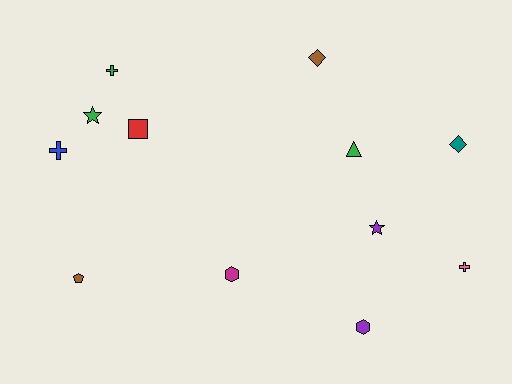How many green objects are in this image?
There are 3 green objects.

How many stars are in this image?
There are 2 stars.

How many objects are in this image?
There are 12 objects.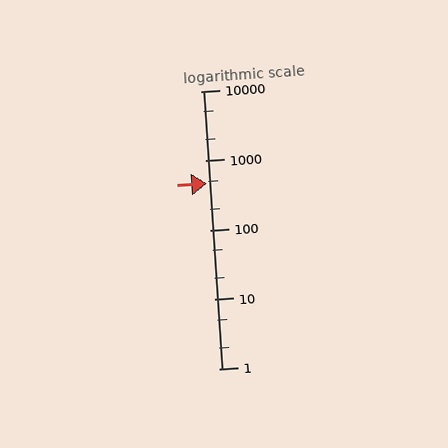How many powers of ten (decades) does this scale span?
The scale spans 4 decades, from 1 to 10000.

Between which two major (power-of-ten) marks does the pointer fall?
The pointer is between 100 and 1000.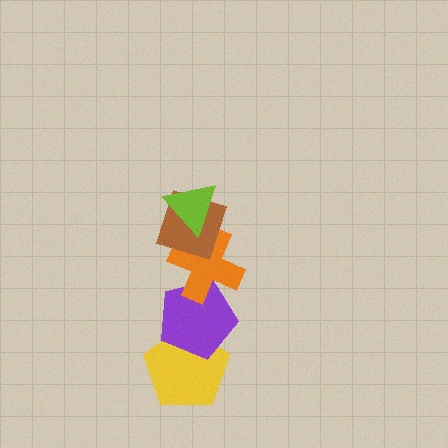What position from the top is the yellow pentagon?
The yellow pentagon is 5th from the top.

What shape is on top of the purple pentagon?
The orange cross is on top of the purple pentagon.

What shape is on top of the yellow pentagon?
The purple pentagon is on top of the yellow pentagon.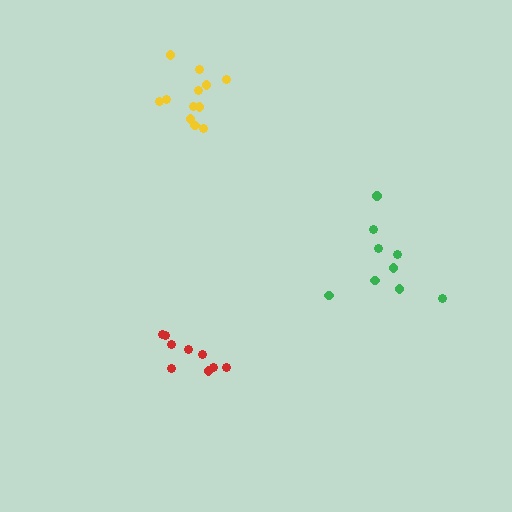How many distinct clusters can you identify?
There are 3 distinct clusters.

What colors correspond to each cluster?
The clusters are colored: yellow, green, red.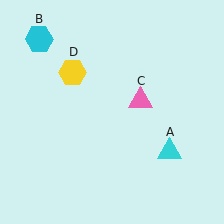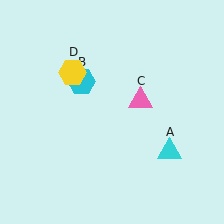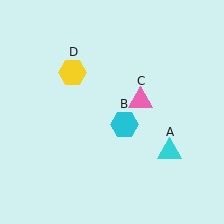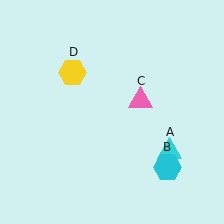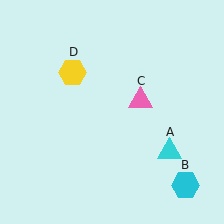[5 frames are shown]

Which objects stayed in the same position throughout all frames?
Cyan triangle (object A) and pink triangle (object C) and yellow hexagon (object D) remained stationary.